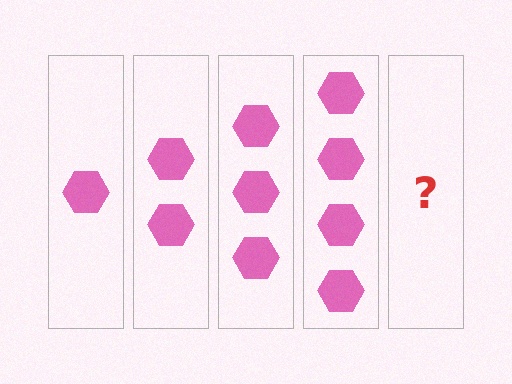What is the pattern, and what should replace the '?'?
The pattern is that each step adds one more hexagon. The '?' should be 5 hexagons.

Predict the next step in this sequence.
The next step is 5 hexagons.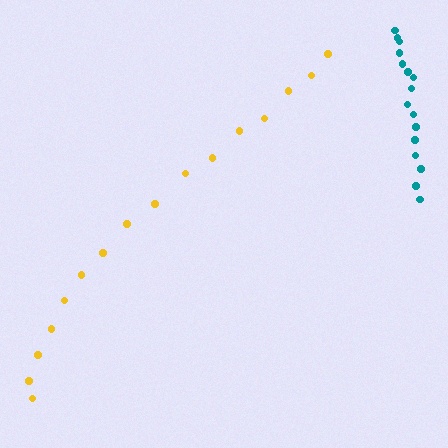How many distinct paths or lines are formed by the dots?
There are 2 distinct paths.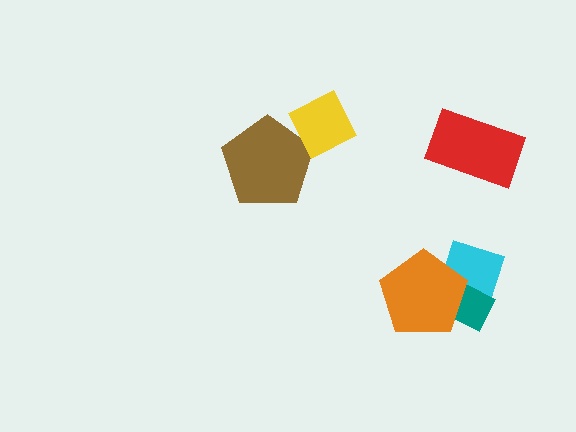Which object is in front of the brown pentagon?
The yellow diamond is in front of the brown pentagon.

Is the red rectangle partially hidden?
No, no other shape covers it.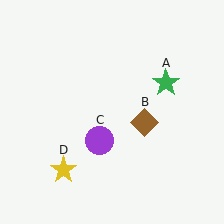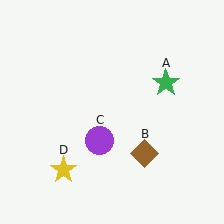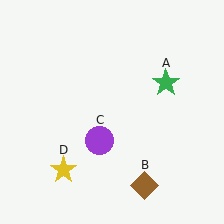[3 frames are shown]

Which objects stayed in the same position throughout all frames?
Green star (object A) and purple circle (object C) and yellow star (object D) remained stationary.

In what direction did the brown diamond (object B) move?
The brown diamond (object B) moved down.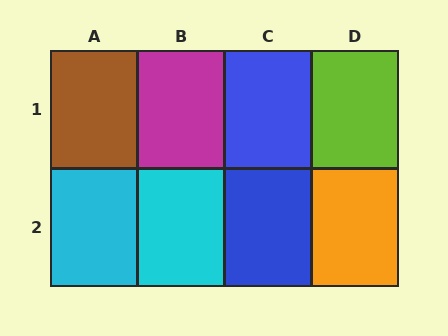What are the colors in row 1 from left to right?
Brown, magenta, blue, lime.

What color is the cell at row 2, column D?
Orange.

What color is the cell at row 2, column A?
Cyan.